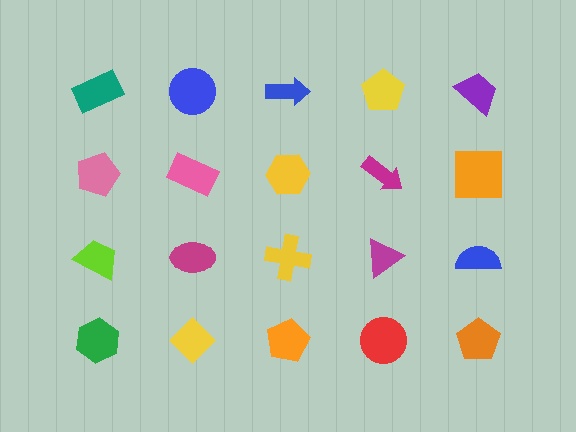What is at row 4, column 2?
A yellow diamond.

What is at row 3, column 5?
A blue semicircle.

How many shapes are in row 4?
5 shapes.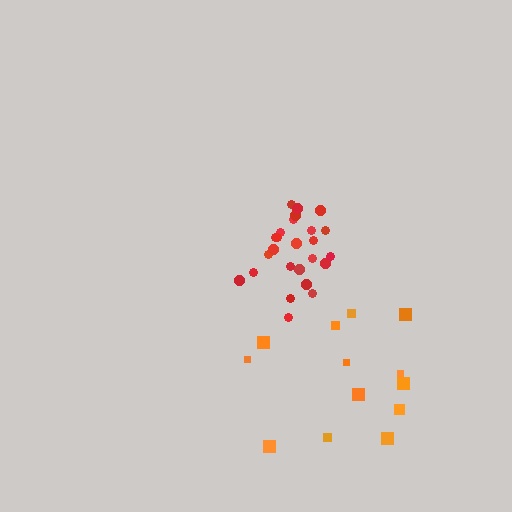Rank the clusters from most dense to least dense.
red, orange.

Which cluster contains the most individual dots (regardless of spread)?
Red (25).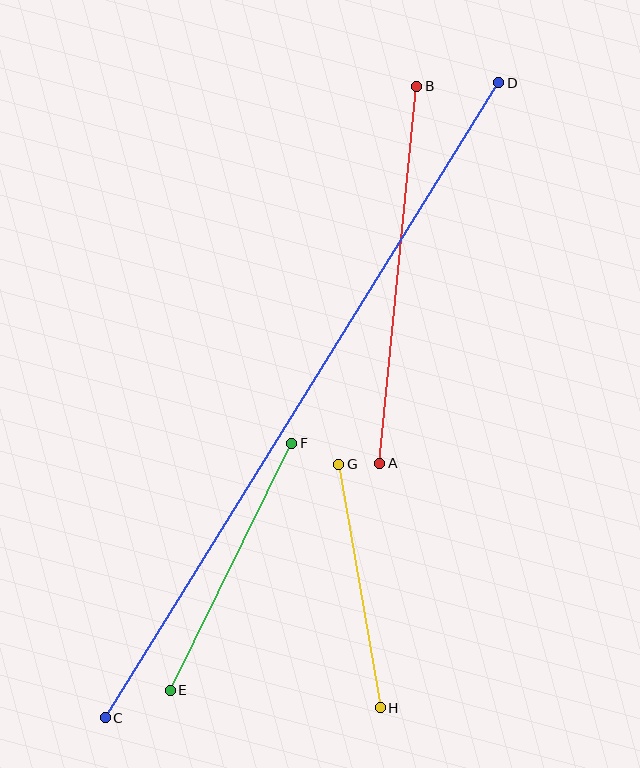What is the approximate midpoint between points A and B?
The midpoint is at approximately (398, 275) pixels.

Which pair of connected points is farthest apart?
Points C and D are farthest apart.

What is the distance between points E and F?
The distance is approximately 275 pixels.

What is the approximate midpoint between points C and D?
The midpoint is at approximately (302, 400) pixels.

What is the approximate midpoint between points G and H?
The midpoint is at approximately (360, 586) pixels.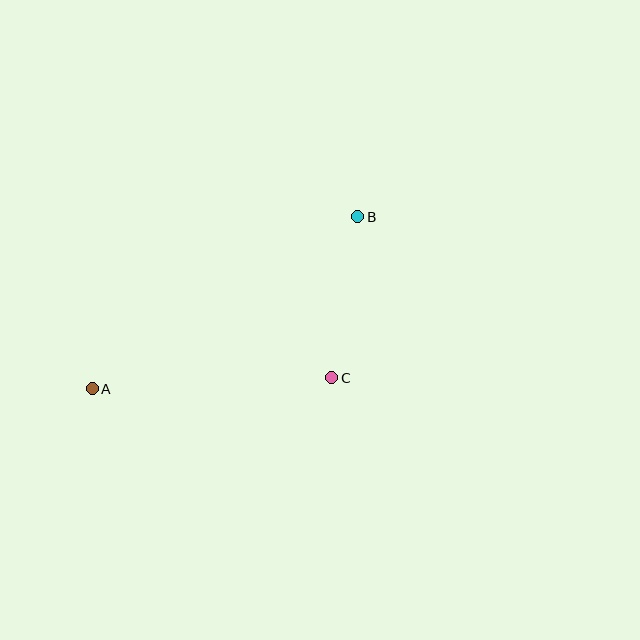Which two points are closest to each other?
Points B and C are closest to each other.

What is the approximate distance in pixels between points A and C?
The distance between A and C is approximately 240 pixels.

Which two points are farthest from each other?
Points A and B are farthest from each other.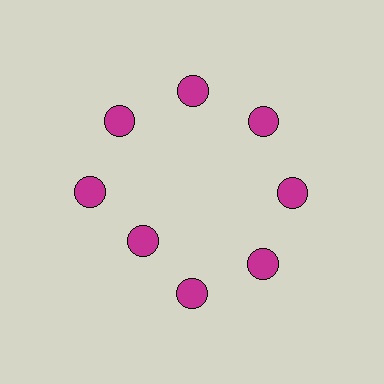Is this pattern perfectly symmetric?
No. The 8 magenta circles are arranged in a ring, but one element near the 8 o'clock position is pulled inward toward the center, breaking the 8-fold rotational symmetry.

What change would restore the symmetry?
The symmetry would be restored by moving it outward, back onto the ring so that all 8 circles sit at equal angles and equal distance from the center.